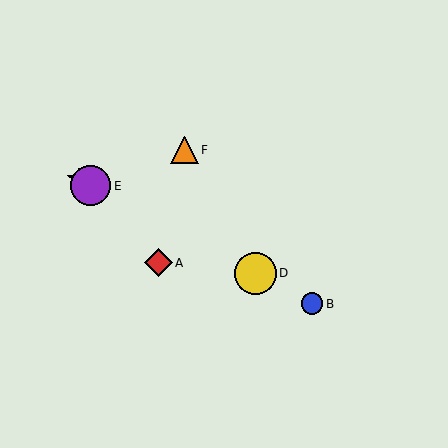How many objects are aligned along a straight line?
4 objects (B, C, D, E) are aligned along a straight line.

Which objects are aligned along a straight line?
Objects B, C, D, E are aligned along a straight line.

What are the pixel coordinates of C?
Object C is at (78, 179).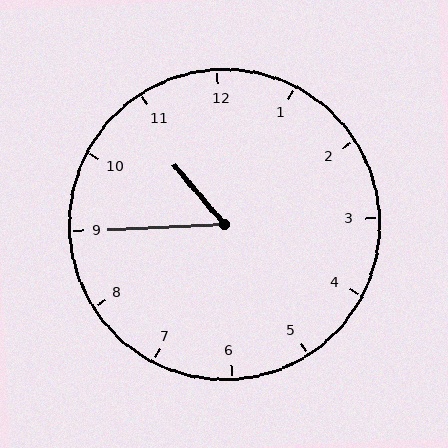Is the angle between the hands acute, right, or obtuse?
It is acute.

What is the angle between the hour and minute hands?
Approximately 52 degrees.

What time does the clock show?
10:45.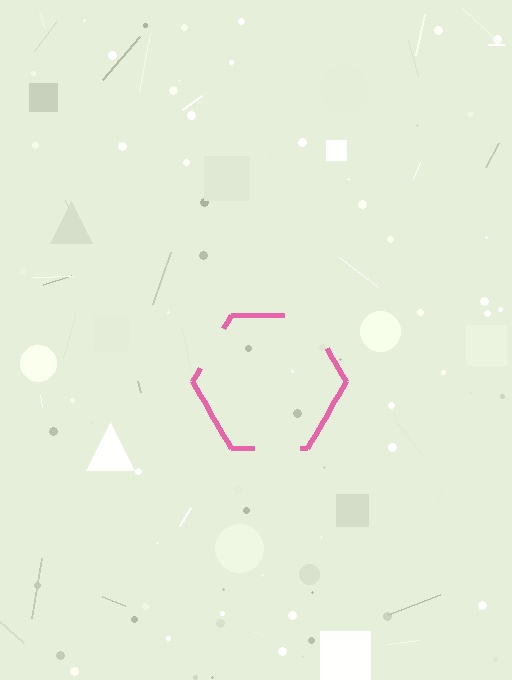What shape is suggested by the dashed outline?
The dashed outline suggests a hexagon.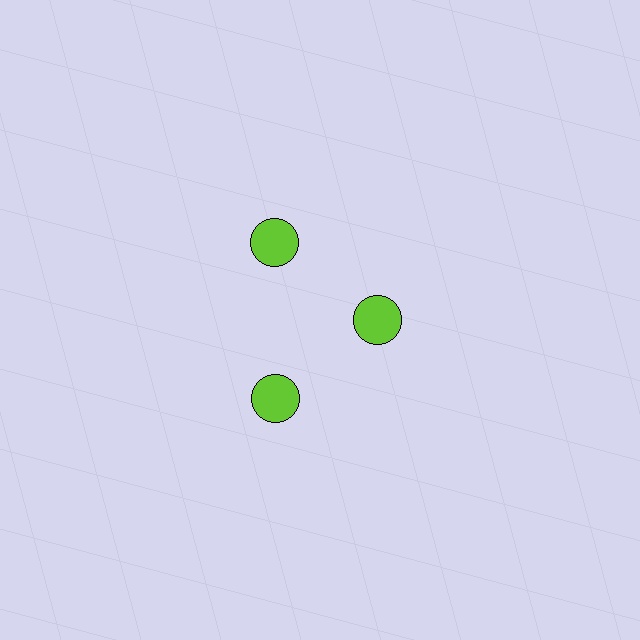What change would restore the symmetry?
The symmetry would be restored by moving it outward, back onto the ring so that all 3 circles sit at equal angles and equal distance from the center.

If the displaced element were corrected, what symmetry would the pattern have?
It would have 3-fold rotational symmetry — the pattern would map onto itself every 120 degrees.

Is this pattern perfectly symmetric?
No. The 3 lime circles are arranged in a ring, but one element near the 3 o'clock position is pulled inward toward the center, breaking the 3-fold rotational symmetry.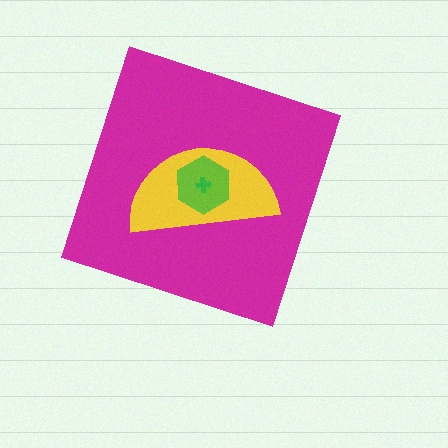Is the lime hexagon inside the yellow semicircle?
Yes.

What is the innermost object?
The green cross.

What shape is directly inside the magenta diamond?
The yellow semicircle.